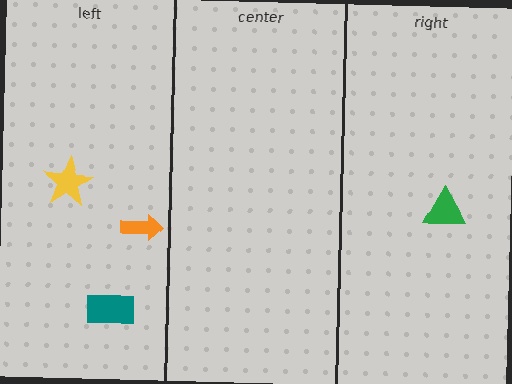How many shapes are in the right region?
1.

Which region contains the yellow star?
The left region.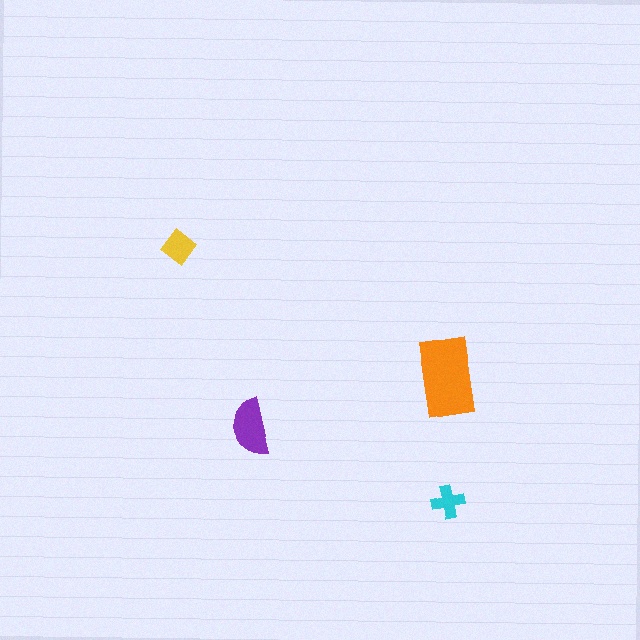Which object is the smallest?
The cyan cross.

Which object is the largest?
The orange rectangle.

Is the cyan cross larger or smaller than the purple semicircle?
Smaller.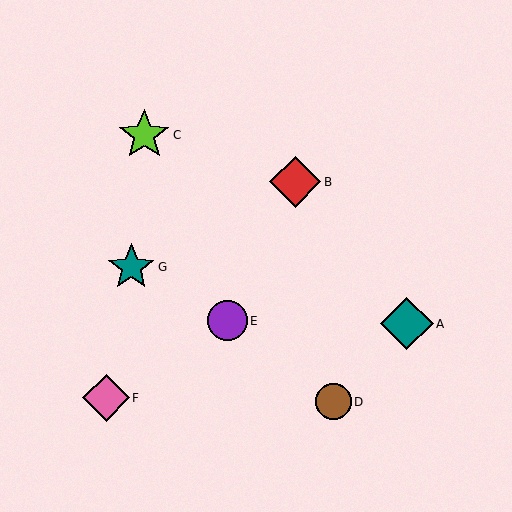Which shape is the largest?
The teal diamond (labeled A) is the largest.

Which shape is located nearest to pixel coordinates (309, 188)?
The red diamond (labeled B) at (295, 182) is nearest to that location.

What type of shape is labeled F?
Shape F is a pink diamond.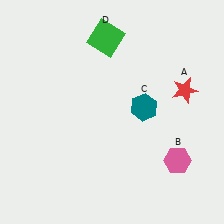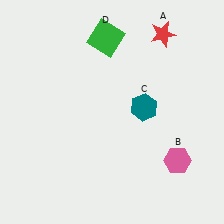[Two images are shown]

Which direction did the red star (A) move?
The red star (A) moved up.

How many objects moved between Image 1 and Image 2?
1 object moved between the two images.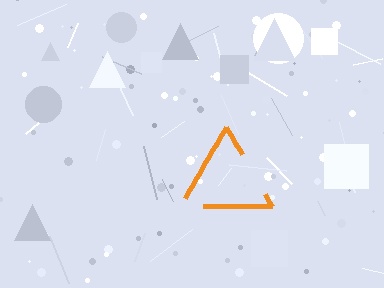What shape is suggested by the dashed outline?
The dashed outline suggests a triangle.